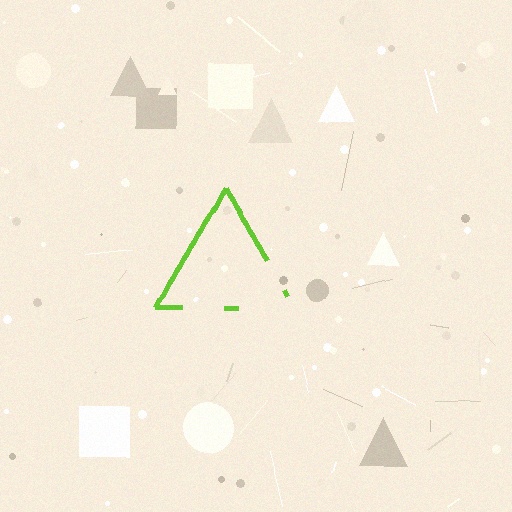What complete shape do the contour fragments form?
The contour fragments form a triangle.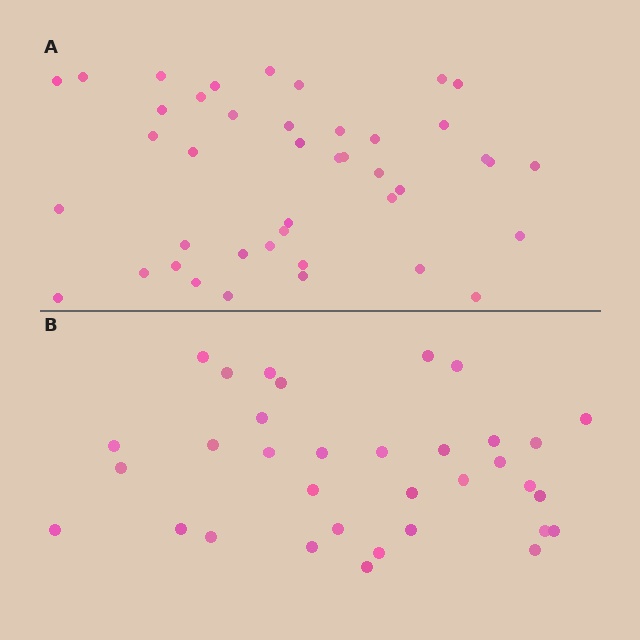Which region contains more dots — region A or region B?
Region A (the top region) has more dots.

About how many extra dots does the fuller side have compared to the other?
Region A has roughly 8 or so more dots than region B.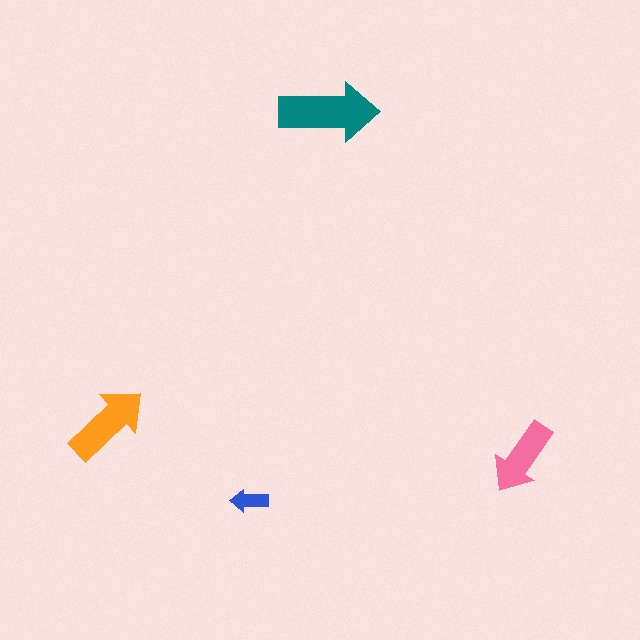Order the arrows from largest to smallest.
the teal one, the orange one, the pink one, the blue one.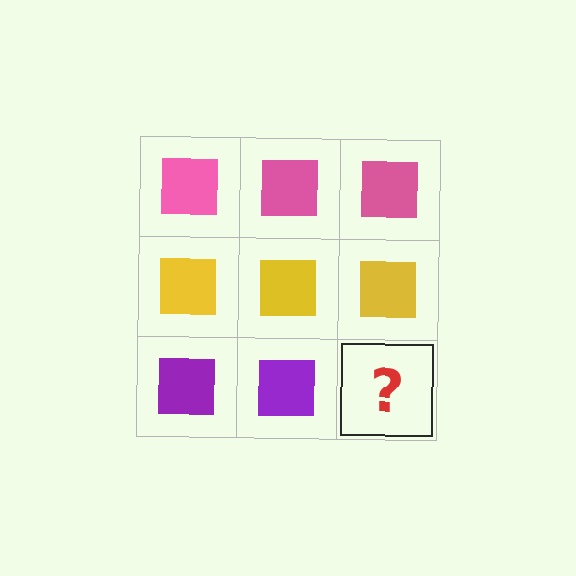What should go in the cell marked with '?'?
The missing cell should contain a purple square.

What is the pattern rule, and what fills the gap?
The rule is that each row has a consistent color. The gap should be filled with a purple square.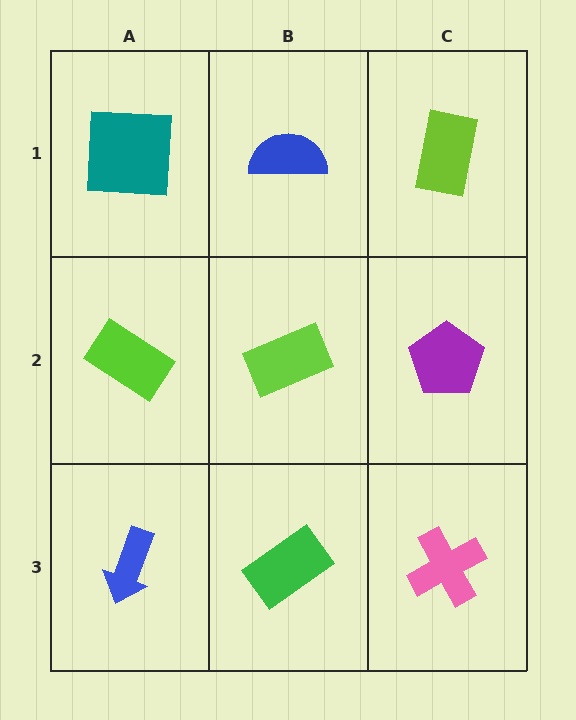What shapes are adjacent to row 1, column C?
A purple pentagon (row 2, column C), a blue semicircle (row 1, column B).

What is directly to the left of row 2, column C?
A lime rectangle.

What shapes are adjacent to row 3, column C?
A purple pentagon (row 2, column C), a green rectangle (row 3, column B).